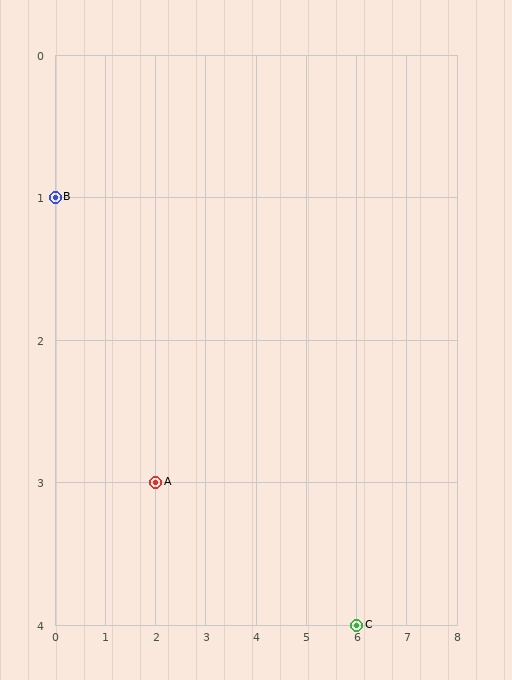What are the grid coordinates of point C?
Point C is at grid coordinates (6, 4).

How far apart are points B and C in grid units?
Points B and C are 6 columns and 3 rows apart (about 6.7 grid units diagonally).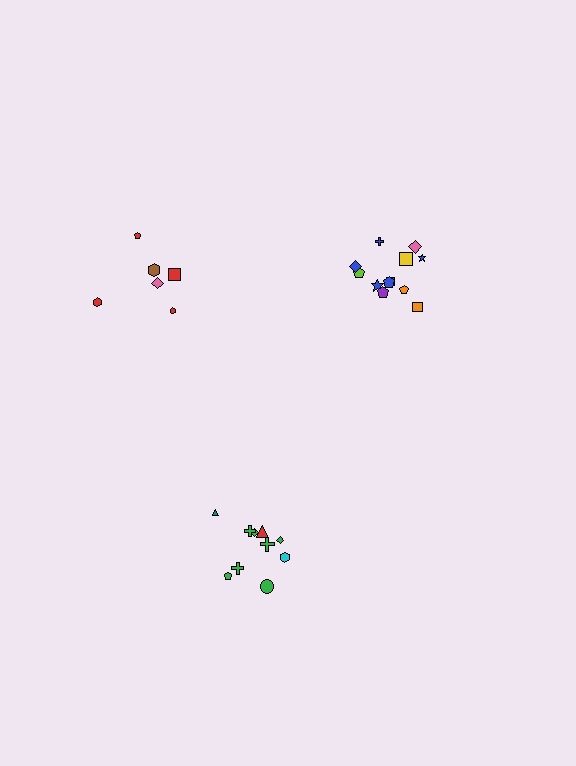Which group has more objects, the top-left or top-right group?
The top-right group.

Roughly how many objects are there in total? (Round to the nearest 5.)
Roughly 30 objects in total.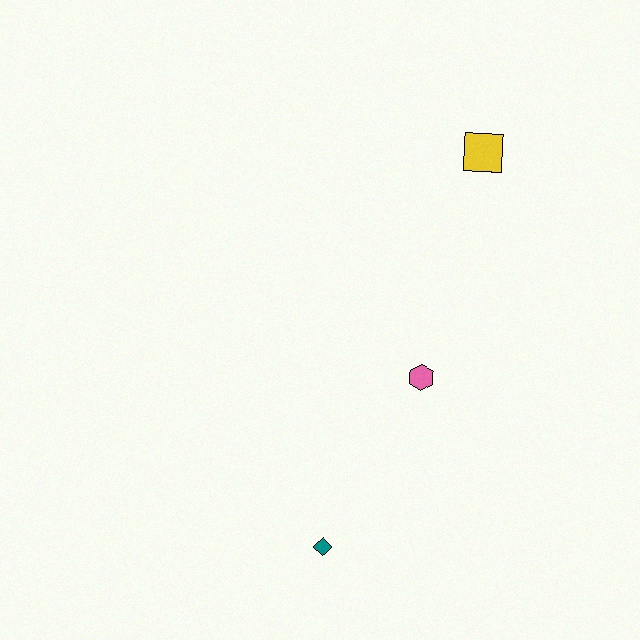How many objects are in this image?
There are 3 objects.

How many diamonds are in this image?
There is 1 diamond.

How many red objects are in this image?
There are no red objects.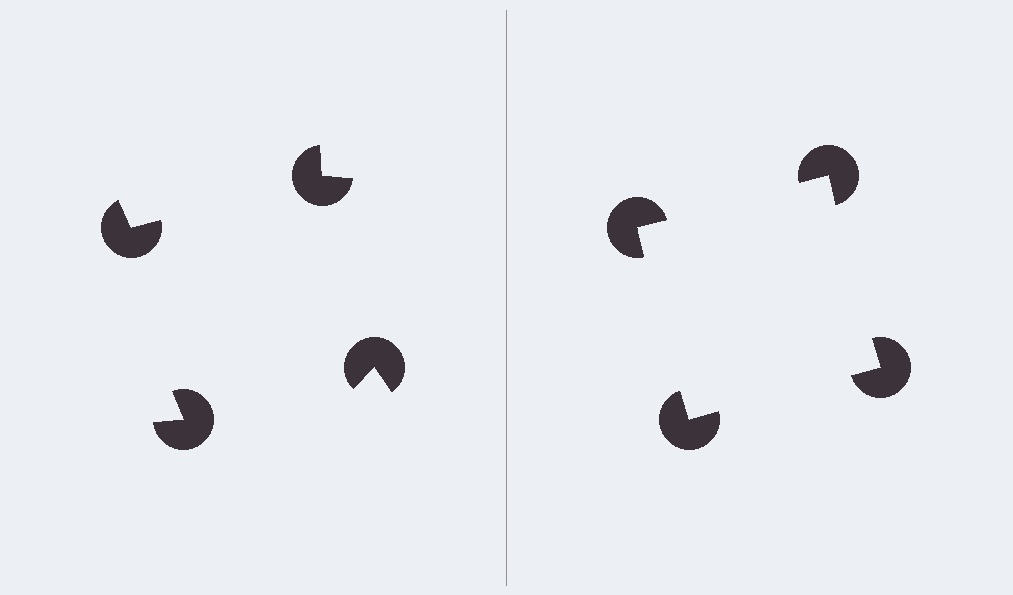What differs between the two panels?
The pac-man discs are positioned identically on both sides; only the wedge orientations differ. On the right they align to a square; on the left they are misaligned.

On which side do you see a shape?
An illusory square appears on the right side. On the left side the wedge cuts are rotated, so no coherent shape forms.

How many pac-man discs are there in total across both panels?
8 — 4 on each side.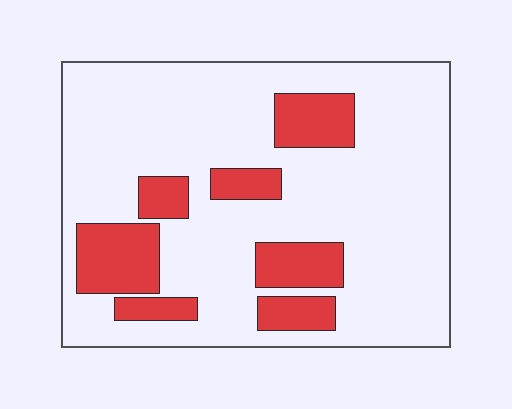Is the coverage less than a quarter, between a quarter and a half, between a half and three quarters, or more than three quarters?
Less than a quarter.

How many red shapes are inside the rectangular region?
7.